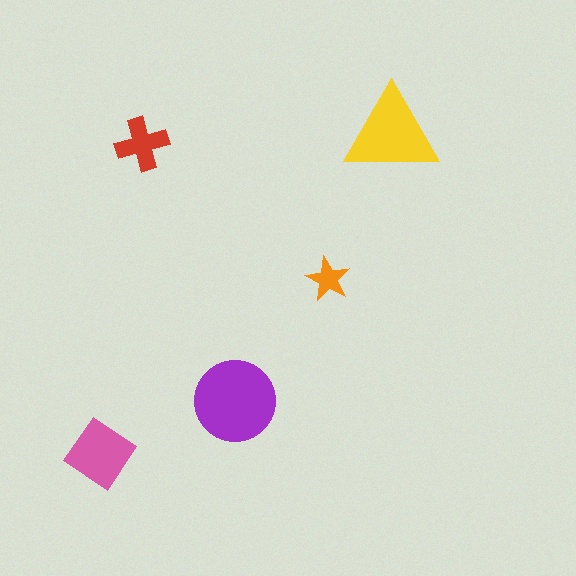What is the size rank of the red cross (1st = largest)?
4th.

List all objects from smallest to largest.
The orange star, the red cross, the pink diamond, the yellow triangle, the purple circle.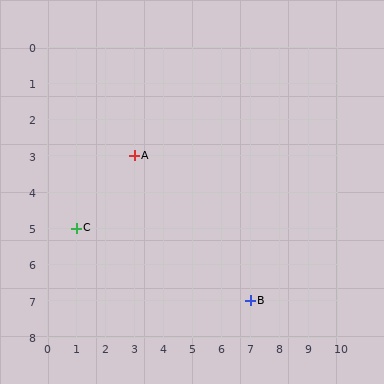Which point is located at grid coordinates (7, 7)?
Point B is at (7, 7).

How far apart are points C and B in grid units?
Points C and B are 6 columns and 2 rows apart (about 6.3 grid units diagonally).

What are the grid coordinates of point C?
Point C is at grid coordinates (1, 5).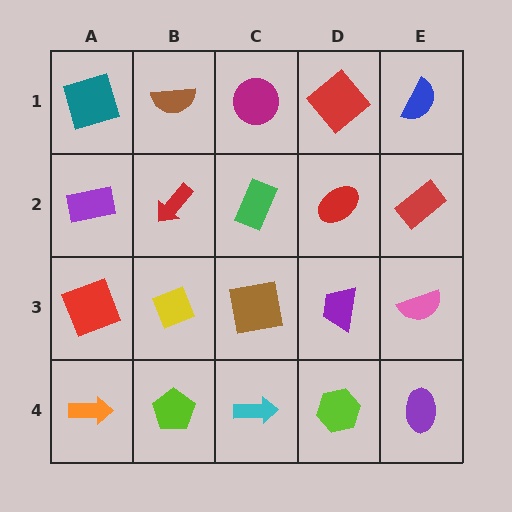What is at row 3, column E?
A pink semicircle.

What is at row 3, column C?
A brown square.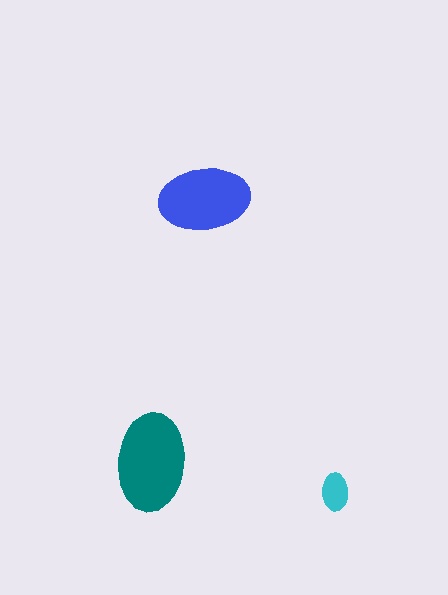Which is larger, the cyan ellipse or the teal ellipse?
The teal one.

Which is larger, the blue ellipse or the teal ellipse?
The teal one.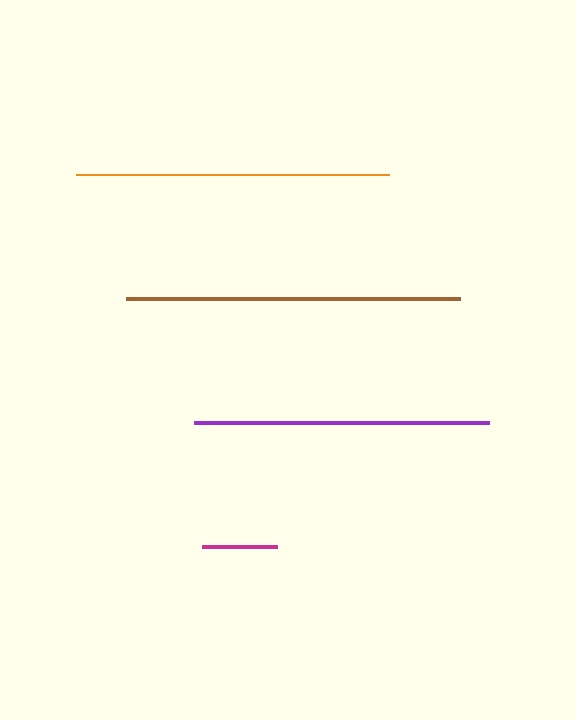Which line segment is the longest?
The brown line is the longest at approximately 334 pixels.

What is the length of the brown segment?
The brown segment is approximately 334 pixels long.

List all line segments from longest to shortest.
From longest to shortest: brown, orange, purple, magenta.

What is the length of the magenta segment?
The magenta segment is approximately 75 pixels long.